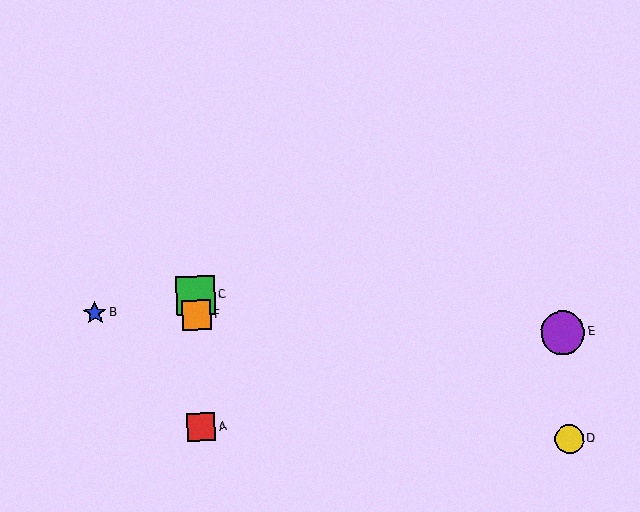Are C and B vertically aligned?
No, C is at x≈195 and B is at x≈95.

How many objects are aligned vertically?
3 objects (A, C, F) are aligned vertically.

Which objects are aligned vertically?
Objects A, C, F are aligned vertically.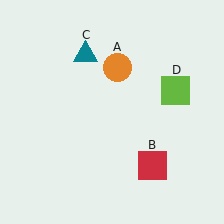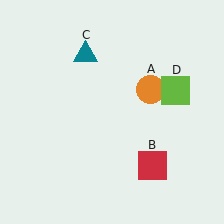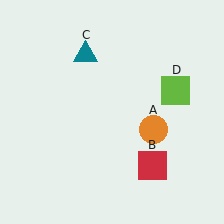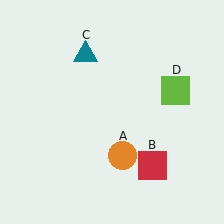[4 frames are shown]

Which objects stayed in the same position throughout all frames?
Red square (object B) and teal triangle (object C) and lime square (object D) remained stationary.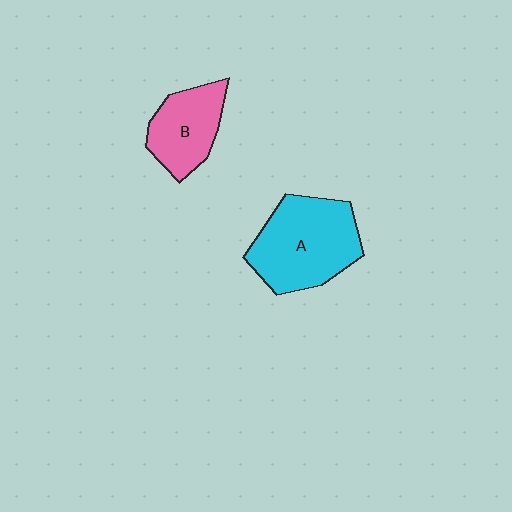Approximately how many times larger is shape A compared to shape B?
Approximately 1.6 times.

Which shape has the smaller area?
Shape B (pink).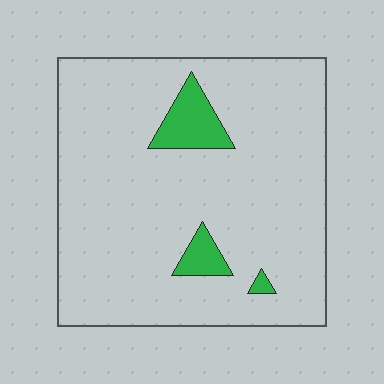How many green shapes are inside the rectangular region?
3.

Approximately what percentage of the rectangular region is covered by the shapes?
Approximately 10%.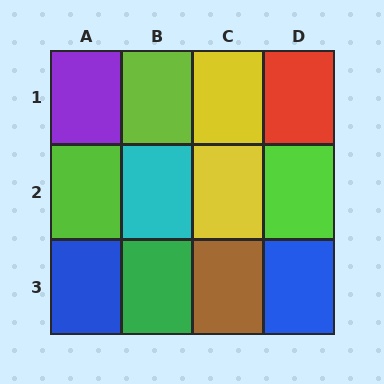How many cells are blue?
2 cells are blue.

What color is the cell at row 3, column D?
Blue.